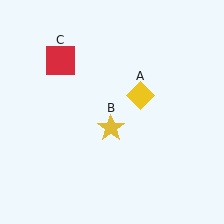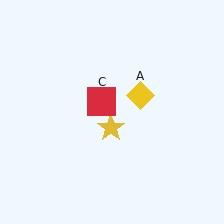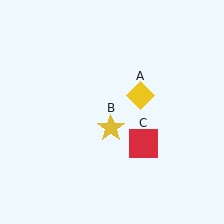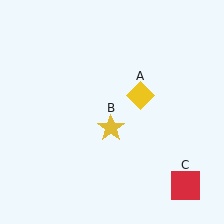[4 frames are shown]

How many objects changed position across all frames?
1 object changed position: red square (object C).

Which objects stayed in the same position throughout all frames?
Yellow diamond (object A) and yellow star (object B) remained stationary.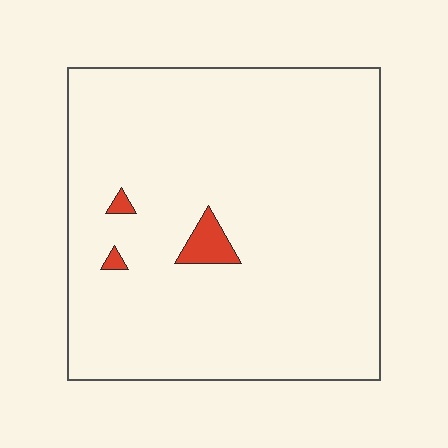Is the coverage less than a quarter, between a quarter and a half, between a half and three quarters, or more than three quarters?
Less than a quarter.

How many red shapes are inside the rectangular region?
3.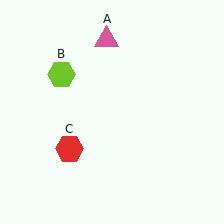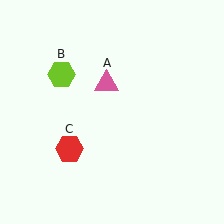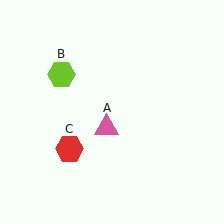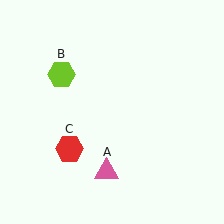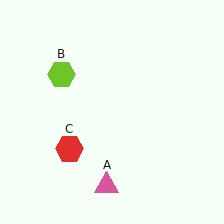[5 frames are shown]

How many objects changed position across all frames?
1 object changed position: pink triangle (object A).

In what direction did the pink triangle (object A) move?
The pink triangle (object A) moved down.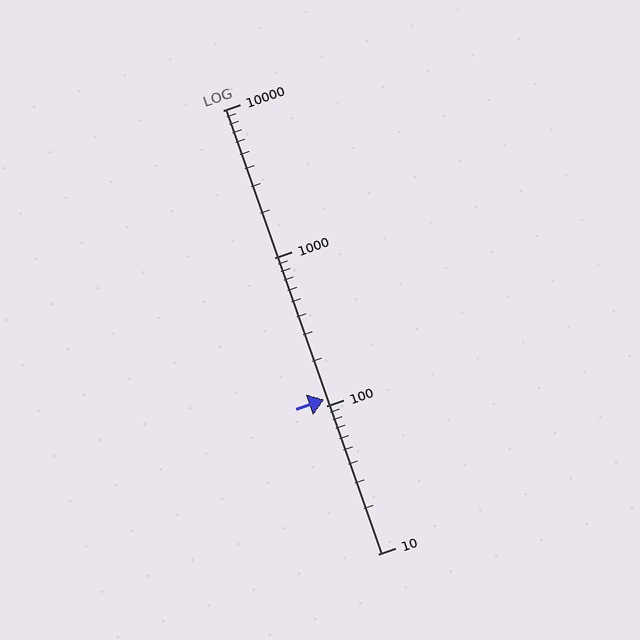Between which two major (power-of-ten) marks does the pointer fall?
The pointer is between 100 and 1000.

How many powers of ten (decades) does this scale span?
The scale spans 3 decades, from 10 to 10000.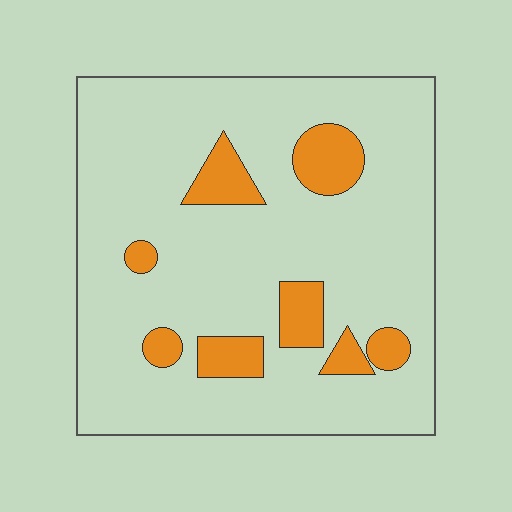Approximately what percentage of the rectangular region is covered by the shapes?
Approximately 15%.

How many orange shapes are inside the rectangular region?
8.